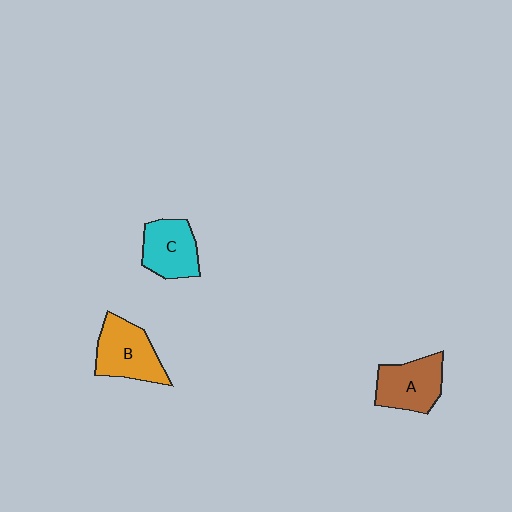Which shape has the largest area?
Shape B (orange).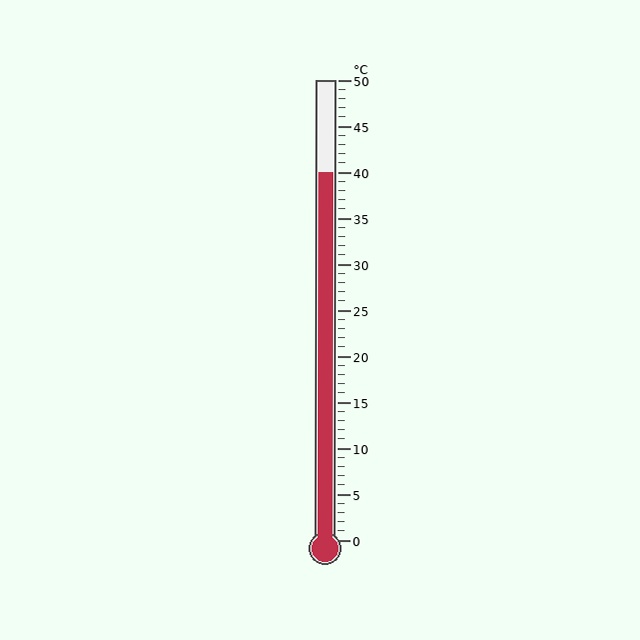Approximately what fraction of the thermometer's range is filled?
The thermometer is filled to approximately 80% of its range.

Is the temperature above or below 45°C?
The temperature is below 45°C.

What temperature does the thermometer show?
The thermometer shows approximately 40°C.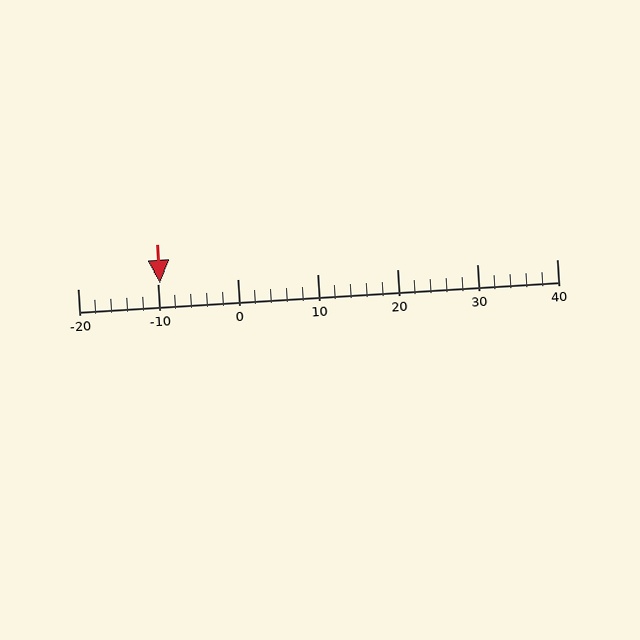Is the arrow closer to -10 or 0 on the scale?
The arrow is closer to -10.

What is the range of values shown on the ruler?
The ruler shows values from -20 to 40.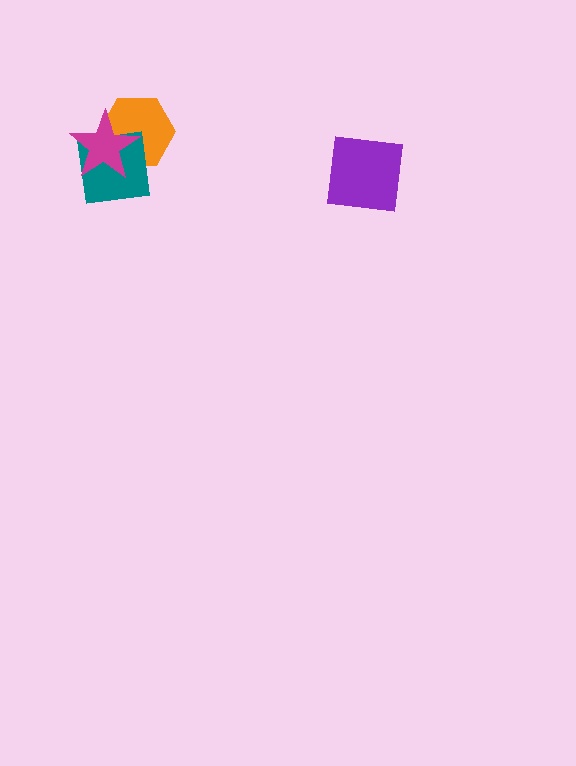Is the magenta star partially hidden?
No, no other shape covers it.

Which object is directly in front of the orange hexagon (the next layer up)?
The teal square is directly in front of the orange hexagon.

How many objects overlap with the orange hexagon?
2 objects overlap with the orange hexagon.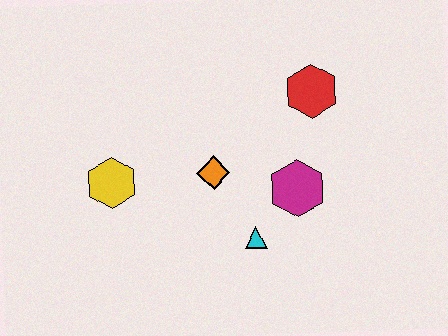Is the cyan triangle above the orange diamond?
No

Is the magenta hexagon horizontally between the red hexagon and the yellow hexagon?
Yes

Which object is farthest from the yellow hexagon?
The red hexagon is farthest from the yellow hexagon.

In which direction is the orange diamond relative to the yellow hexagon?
The orange diamond is to the right of the yellow hexagon.